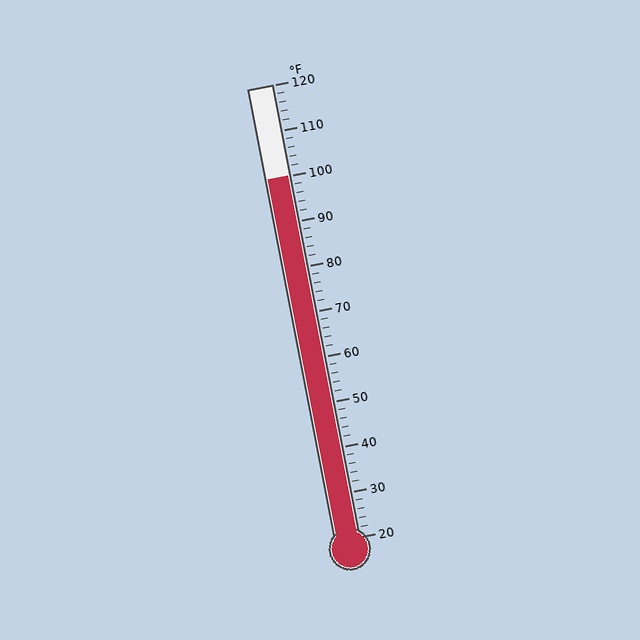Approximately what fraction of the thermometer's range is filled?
The thermometer is filled to approximately 80% of its range.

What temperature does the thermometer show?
The thermometer shows approximately 100°F.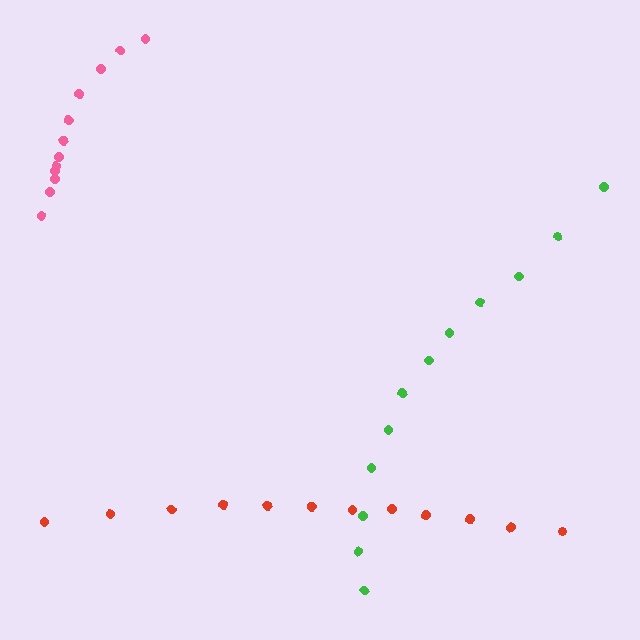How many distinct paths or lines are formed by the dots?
There are 3 distinct paths.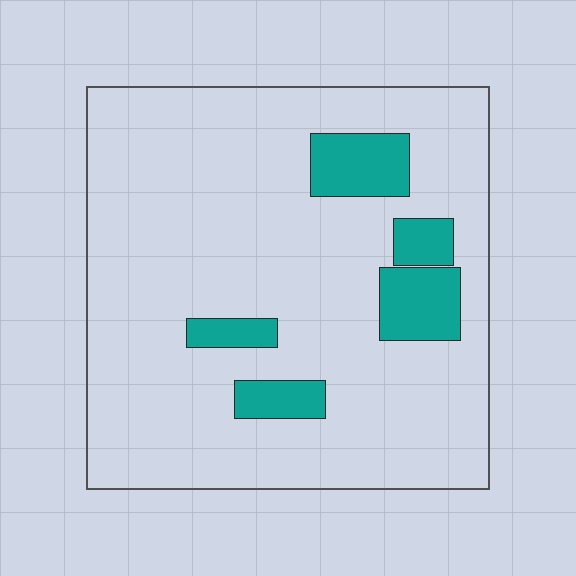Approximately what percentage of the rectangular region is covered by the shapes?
Approximately 15%.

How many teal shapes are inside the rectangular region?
5.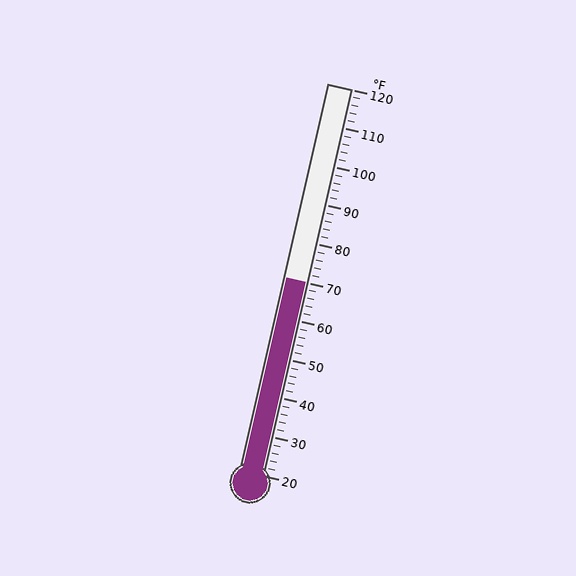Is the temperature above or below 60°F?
The temperature is above 60°F.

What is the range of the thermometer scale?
The thermometer scale ranges from 20°F to 120°F.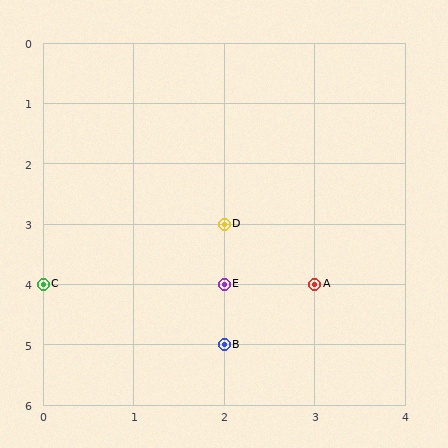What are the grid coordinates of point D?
Point D is at grid coordinates (2, 3).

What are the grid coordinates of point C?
Point C is at grid coordinates (0, 4).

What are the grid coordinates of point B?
Point B is at grid coordinates (2, 5).